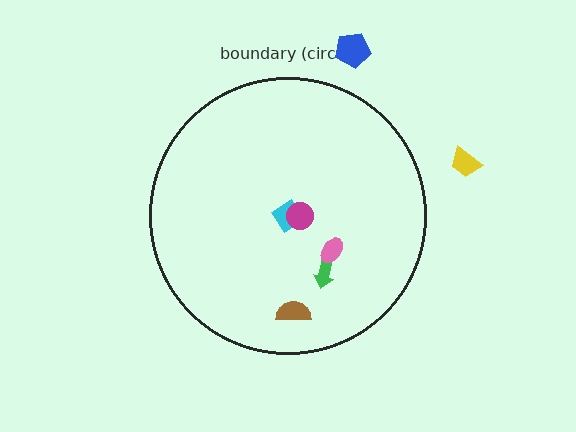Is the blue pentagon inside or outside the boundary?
Outside.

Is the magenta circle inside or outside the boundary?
Inside.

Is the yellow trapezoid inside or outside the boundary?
Outside.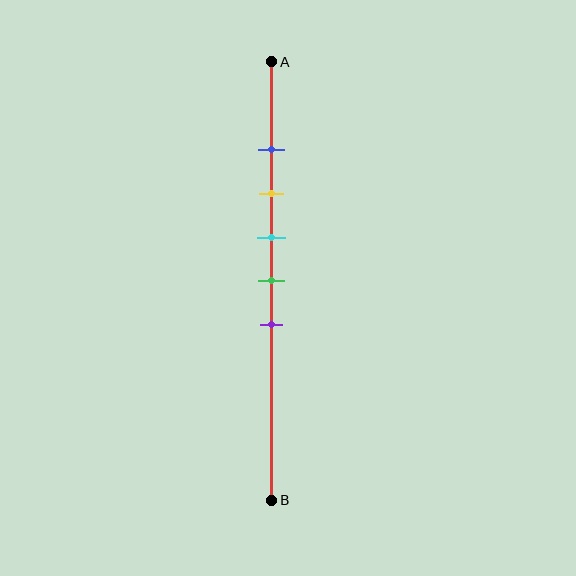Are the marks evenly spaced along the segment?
Yes, the marks are approximately evenly spaced.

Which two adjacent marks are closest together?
The blue and yellow marks are the closest adjacent pair.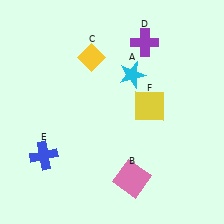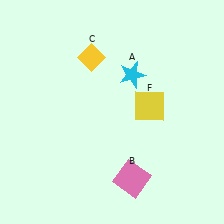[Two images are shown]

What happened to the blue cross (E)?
The blue cross (E) was removed in Image 2. It was in the bottom-left area of Image 1.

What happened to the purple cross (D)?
The purple cross (D) was removed in Image 2. It was in the top-right area of Image 1.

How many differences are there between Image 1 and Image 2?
There are 2 differences between the two images.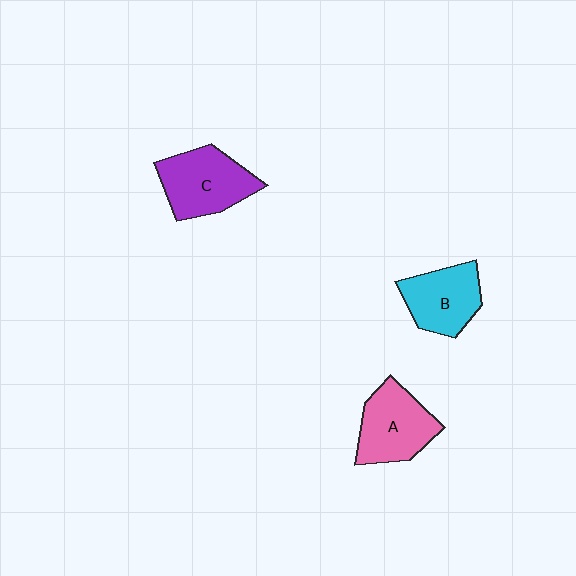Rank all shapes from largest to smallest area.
From largest to smallest: C (purple), A (pink), B (cyan).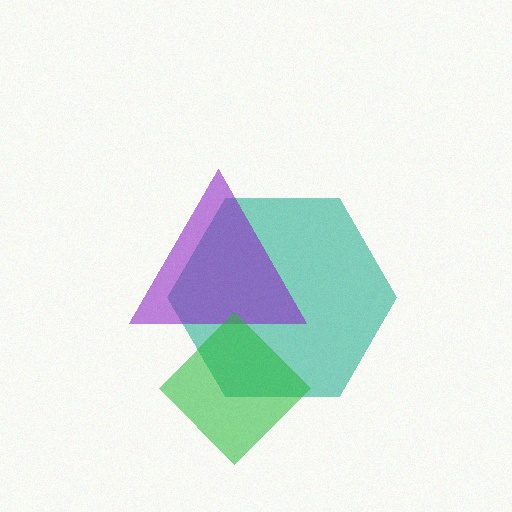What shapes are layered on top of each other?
The layered shapes are: a teal hexagon, a purple triangle, a green diamond.